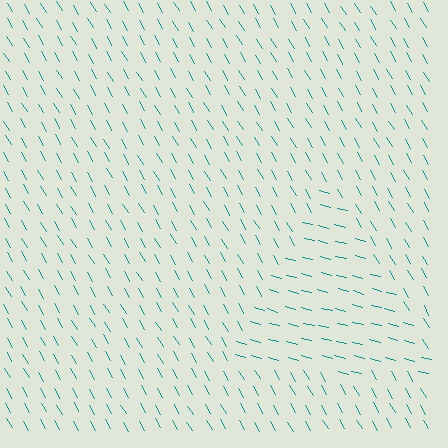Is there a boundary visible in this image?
Yes, there is a texture boundary formed by a change in line orientation.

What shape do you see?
I see a triangle.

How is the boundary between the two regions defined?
The boundary is defined purely by a change in line orientation (approximately 45 degrees difference). All lines are the same color and thickness.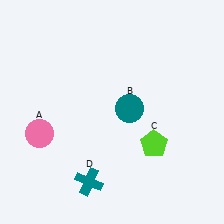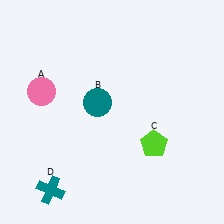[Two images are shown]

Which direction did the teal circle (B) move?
The teal circle (B) moved left.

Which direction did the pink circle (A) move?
The pink circle (A) moved up.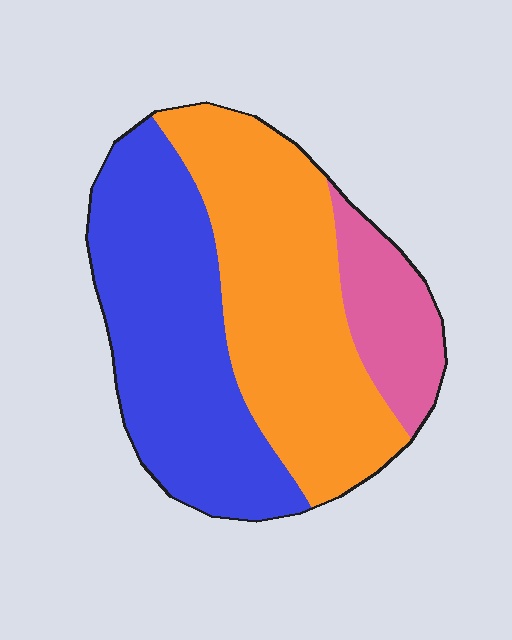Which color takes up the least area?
Pink, at roughly 15%.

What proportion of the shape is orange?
Orange covers about 45% of the shape.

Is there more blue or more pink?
Blue.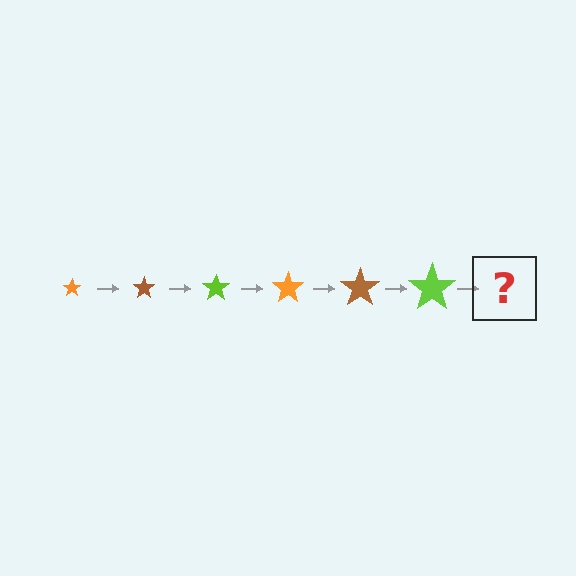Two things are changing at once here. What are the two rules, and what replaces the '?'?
The two rules are that the star grows larger each step and the color cycles through orange, brown, and lime. The '?' should be an orange star, larger than the previous one.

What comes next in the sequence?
The next element should be an orange star, larger than the previous one.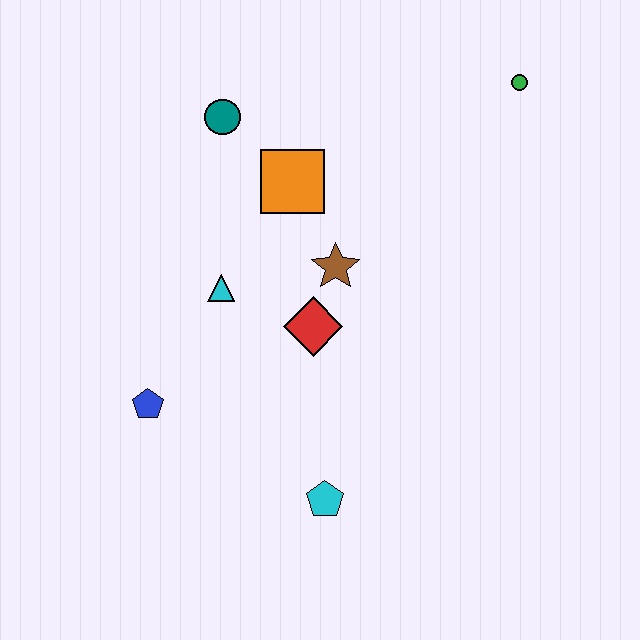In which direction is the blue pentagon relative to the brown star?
The blue pentagon is to the left of the brown star.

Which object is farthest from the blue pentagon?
The green circle is farthest from the blue pentagon.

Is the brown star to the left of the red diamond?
No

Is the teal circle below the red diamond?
No